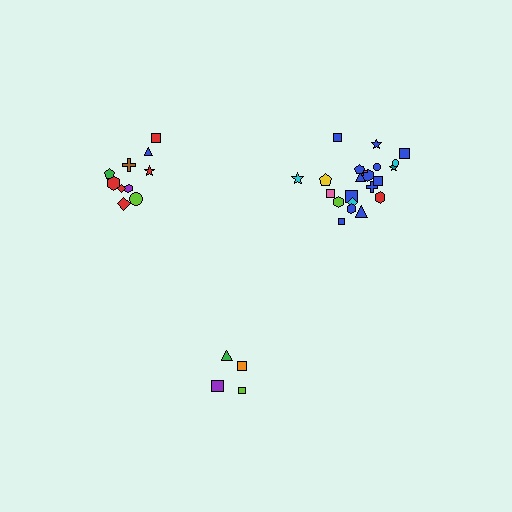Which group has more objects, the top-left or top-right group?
The top-right group.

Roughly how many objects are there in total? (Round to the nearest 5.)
Roughly 35 objects in total.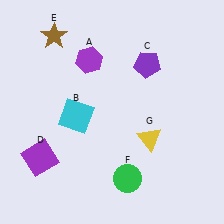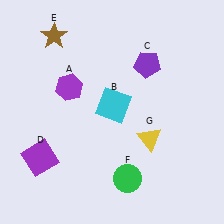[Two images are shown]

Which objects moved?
The objects that moved are: the purple hexagon (A), the cyan square (B).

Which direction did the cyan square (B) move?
The cyan square (B) moved right.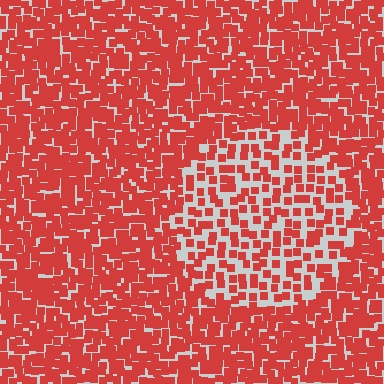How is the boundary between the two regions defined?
The boundary is defined by a change in element density (approximately 2.0x ratio). All elements are the same color, size, and shape.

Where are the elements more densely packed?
The elements are more densely packed outside the circle boundary.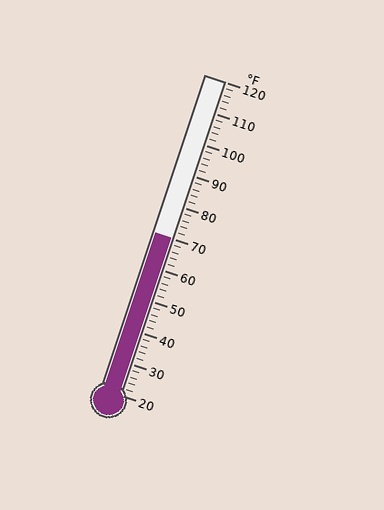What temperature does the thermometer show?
The thermometer shows approximately 70°F.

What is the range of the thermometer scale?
The thermometer scale ranges from 20°F to 120°F.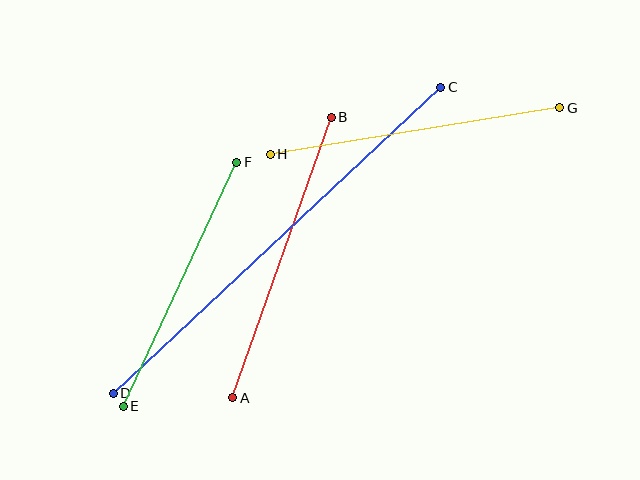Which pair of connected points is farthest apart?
Points C and D are farthest apart.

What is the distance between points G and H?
The distance is approximately 293 pixels.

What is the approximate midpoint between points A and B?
The midpoint is at approximately (282, 257) pixels.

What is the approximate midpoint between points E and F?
The midpoint is at approximately (180, 284) pixels.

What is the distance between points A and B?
The distance is approximately 297 pixels.